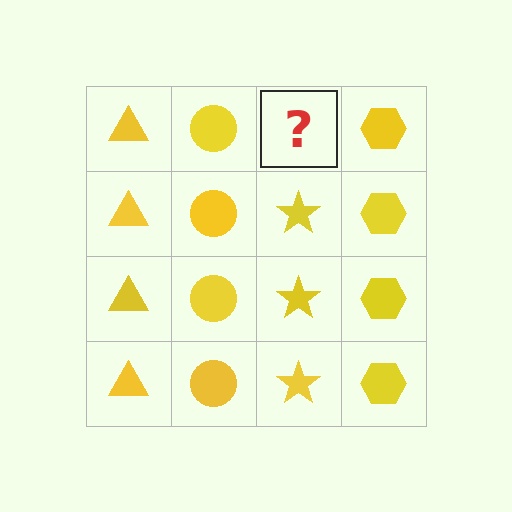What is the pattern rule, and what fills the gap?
The rule is that each column has a consistent shape. The gap should be filled with a yellow star.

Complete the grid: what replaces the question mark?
The question mark should be replaced with a yellow star.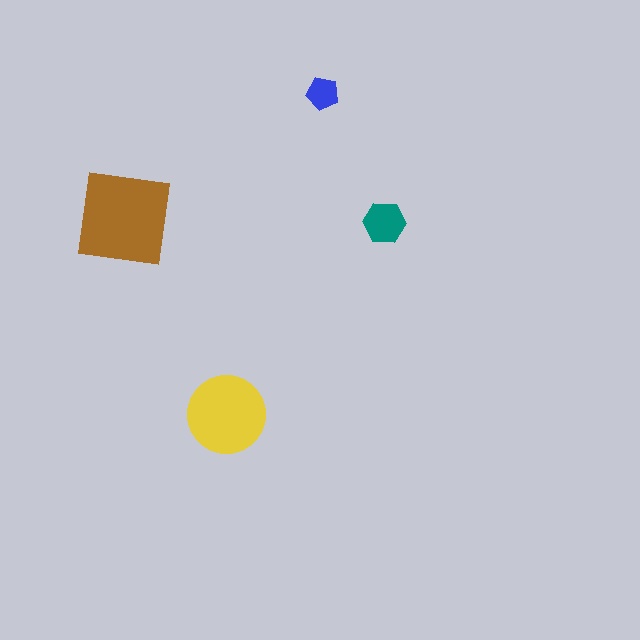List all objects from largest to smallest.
The brown square, the yellow circle, the teal hexagon, the blue pentagon.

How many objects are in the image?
There are 4 objects in the image.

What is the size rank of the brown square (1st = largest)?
1st.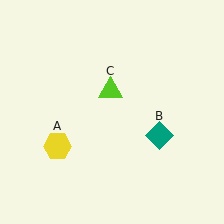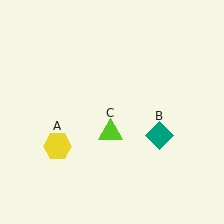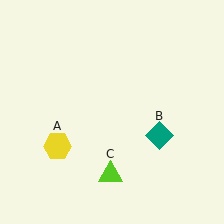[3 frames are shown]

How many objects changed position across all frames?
1 object changed position: lime triangle (object C).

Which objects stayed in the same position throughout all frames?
Yellow hexagon (object A) and teal diamond (object B) remained stationary.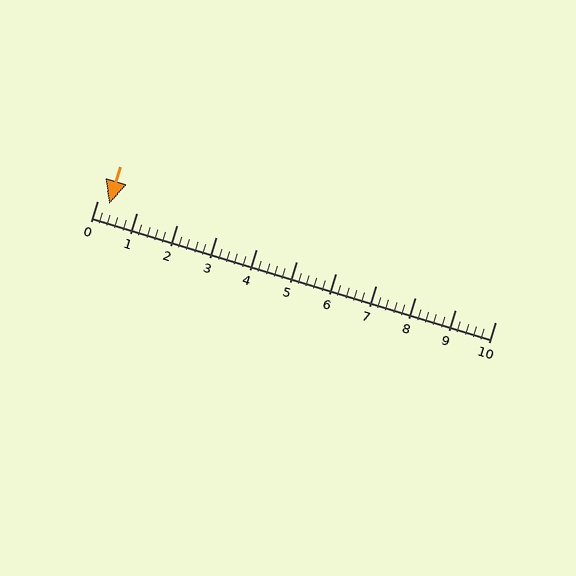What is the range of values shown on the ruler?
The ruler shows values from 0 to 10.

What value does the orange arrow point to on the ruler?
The orange arrow points to approximately 0.3.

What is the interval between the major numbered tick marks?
The major tick marks are spaced 1 units apart.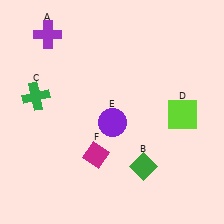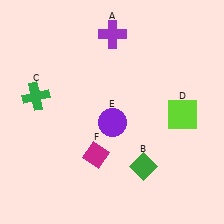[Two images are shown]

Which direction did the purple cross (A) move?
The purple cross (A) moved right.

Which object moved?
The purple cross (A) moved right.